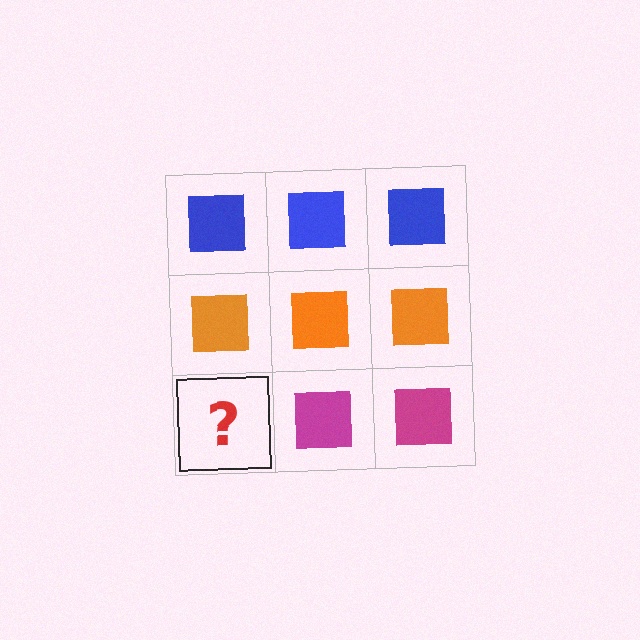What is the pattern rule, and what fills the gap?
The rule is that each row has a consistent color. The gap should be filled with a magenta square.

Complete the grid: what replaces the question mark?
The question mark should be replaced with a magenta square.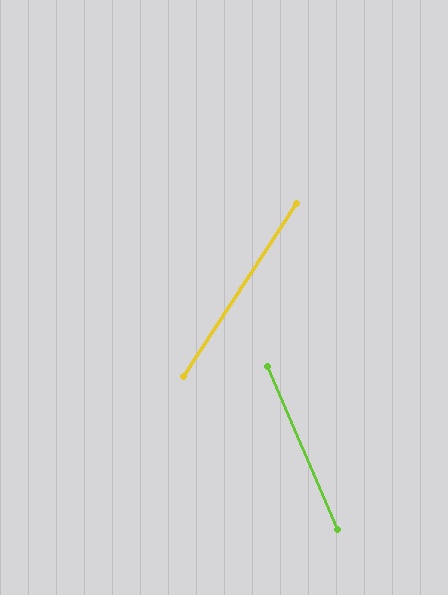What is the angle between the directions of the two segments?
Approximately 56 degrees.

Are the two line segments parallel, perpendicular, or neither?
Neither parallel nor perpendicular — they differ by about 56°.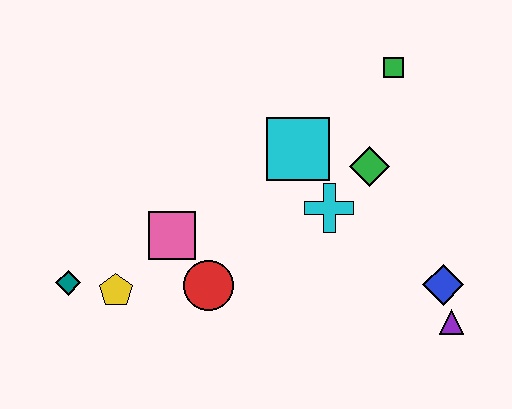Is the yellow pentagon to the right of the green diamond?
No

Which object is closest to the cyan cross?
The green diamond is closest to the cyan cross.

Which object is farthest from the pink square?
The purple triangle is farthest from the pink square.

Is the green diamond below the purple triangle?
No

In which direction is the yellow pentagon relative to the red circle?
The yellow pentagon is to the left of the red circle.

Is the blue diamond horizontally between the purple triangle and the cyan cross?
Yes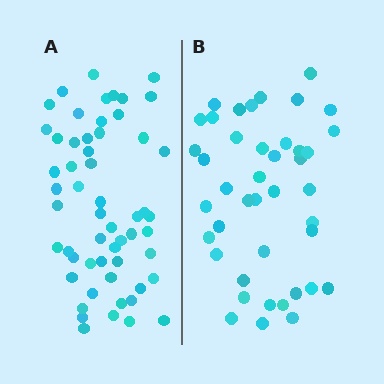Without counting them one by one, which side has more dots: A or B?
Region A (the left region) has more dots.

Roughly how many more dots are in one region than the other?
Region A has approximately 15 more dots than region B.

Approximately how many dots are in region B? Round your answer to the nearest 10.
About 40 dots. (The exact count is 42, which rounds to 40.)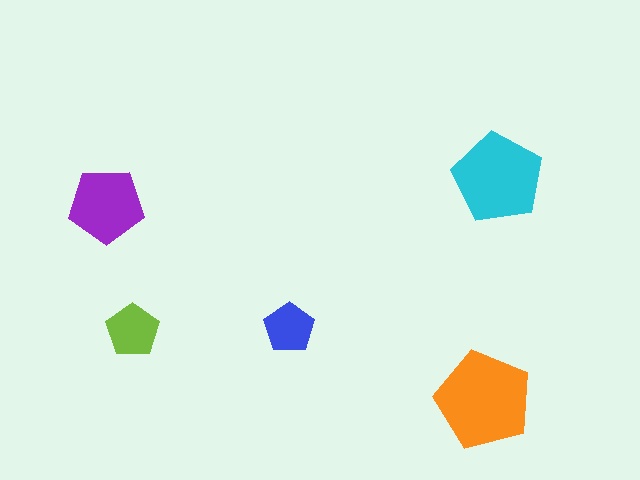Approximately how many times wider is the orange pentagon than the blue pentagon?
About 2 times wider.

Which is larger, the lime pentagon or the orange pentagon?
The orange one.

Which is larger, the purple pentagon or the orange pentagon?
The orange one.